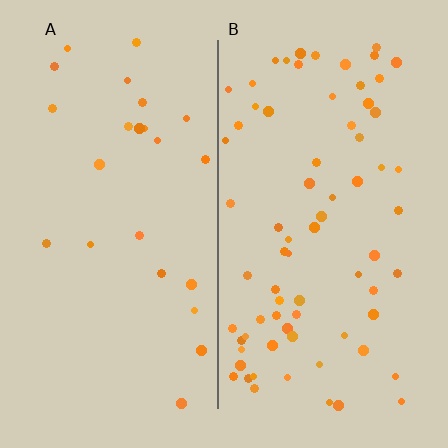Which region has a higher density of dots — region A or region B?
B (the right).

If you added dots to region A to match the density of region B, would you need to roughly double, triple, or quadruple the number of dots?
Approximately triple.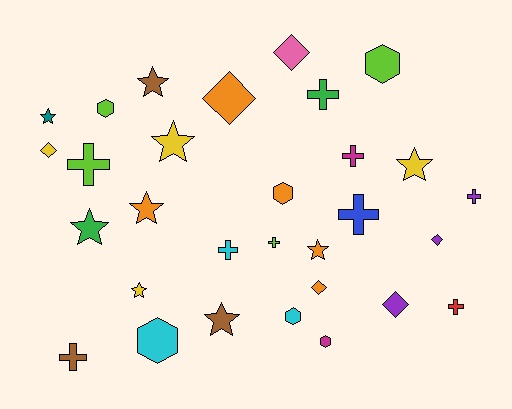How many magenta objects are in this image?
There are 2 magenta objects.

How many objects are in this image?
There are 30 objects.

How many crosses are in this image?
There are 9 crosses.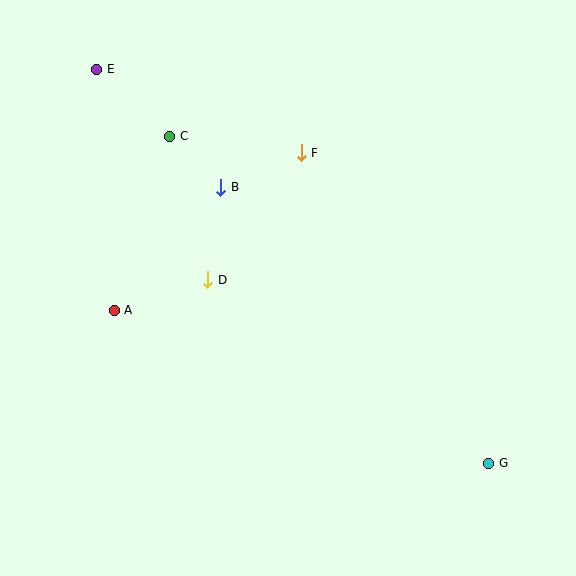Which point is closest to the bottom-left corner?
Point A is closest to the bottom-left corner.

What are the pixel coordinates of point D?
Point D is at (208, 280).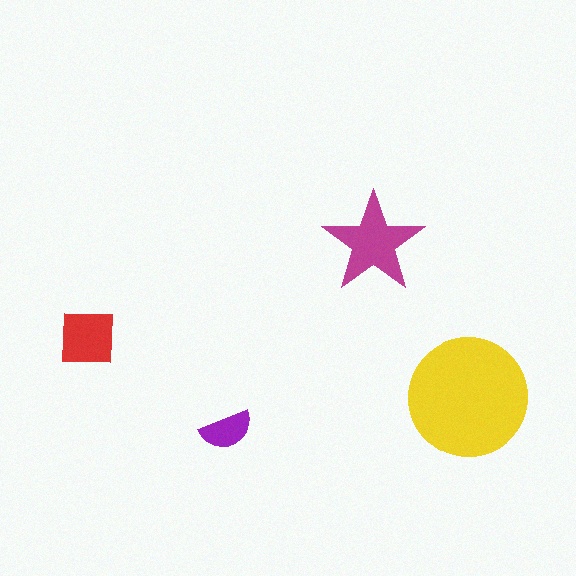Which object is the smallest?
The purple semicircle.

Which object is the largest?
The yellow circle.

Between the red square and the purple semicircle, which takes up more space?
The red square.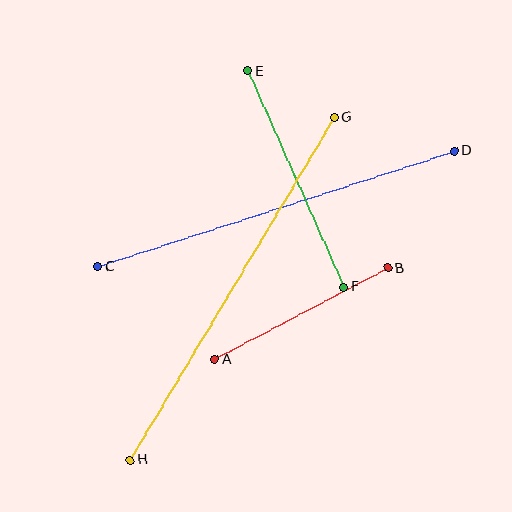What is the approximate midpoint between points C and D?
The midpoint is at approximately (276, 209) pixels.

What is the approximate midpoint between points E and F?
The midpoint is at approximately (296, 179) pixels.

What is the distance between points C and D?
The distance is approximately 374 pixels.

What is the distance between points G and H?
The distance is approximately 399 pixels.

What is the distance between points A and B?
The distance is approximately 196 pixels.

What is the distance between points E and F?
The distance is approximately 237 pixels.